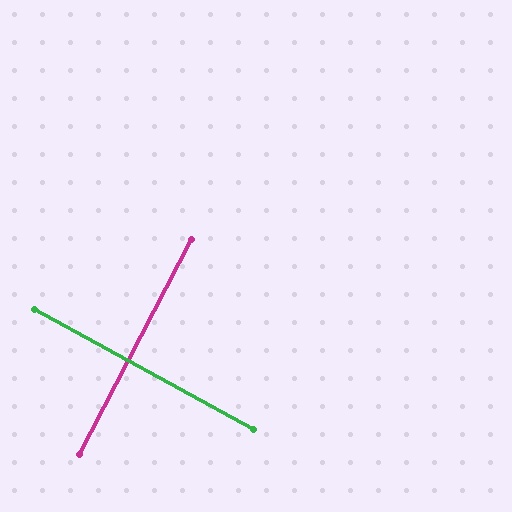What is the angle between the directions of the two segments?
Approximately 89 degrees.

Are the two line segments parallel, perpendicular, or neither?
Perpendicular — they meet at approximately 89°.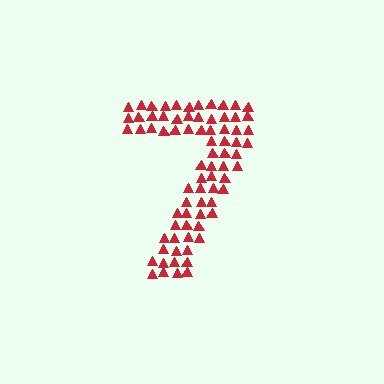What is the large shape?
The large shape is the digit 7.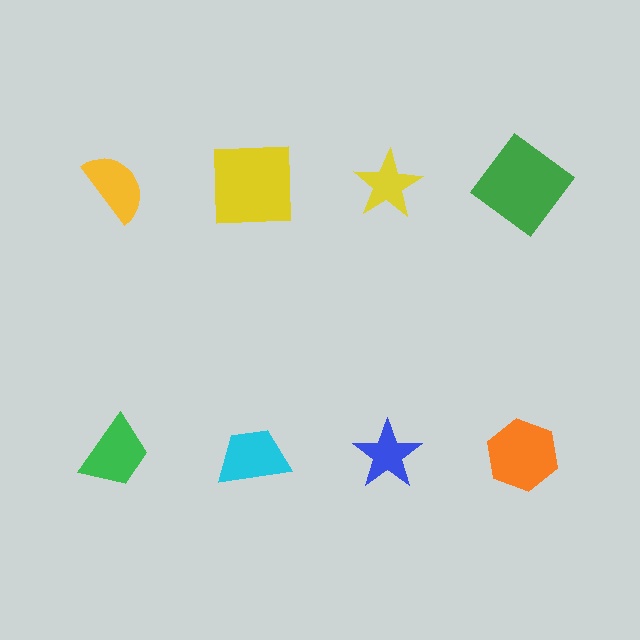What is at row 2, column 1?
A green trapezoid.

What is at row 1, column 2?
A yellow square.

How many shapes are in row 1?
4 shapes.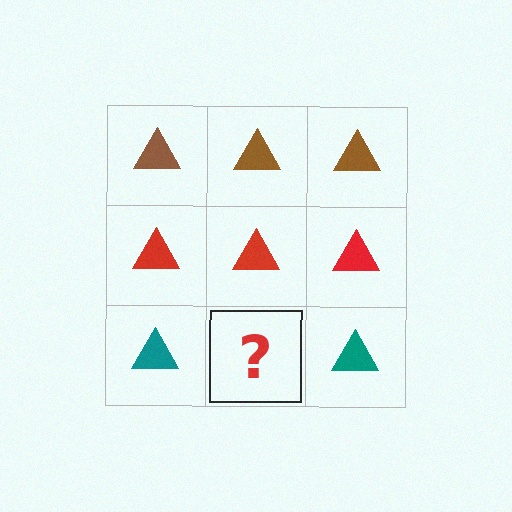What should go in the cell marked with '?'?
The missing cell should contain a teal triangle.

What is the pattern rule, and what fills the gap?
The rule is that each row has a consistent color. The gap should be filled with a teal triangle.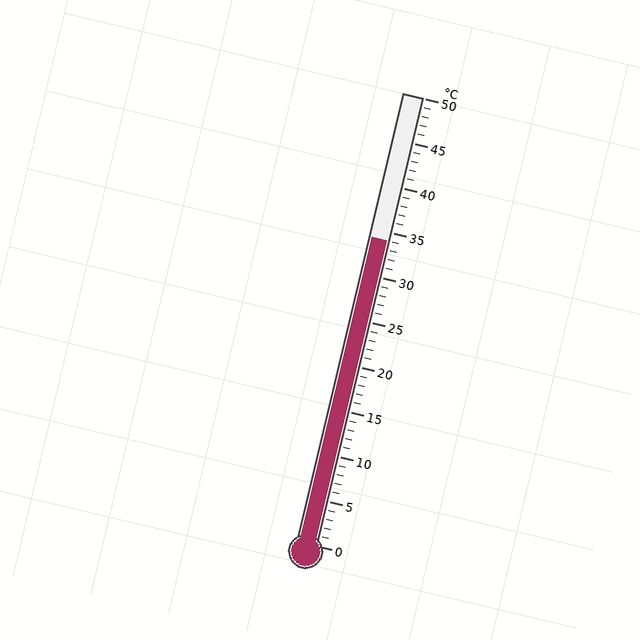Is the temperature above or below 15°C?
The temperature is above 15°C.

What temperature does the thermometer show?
The thermometer shows approximately 34°C.